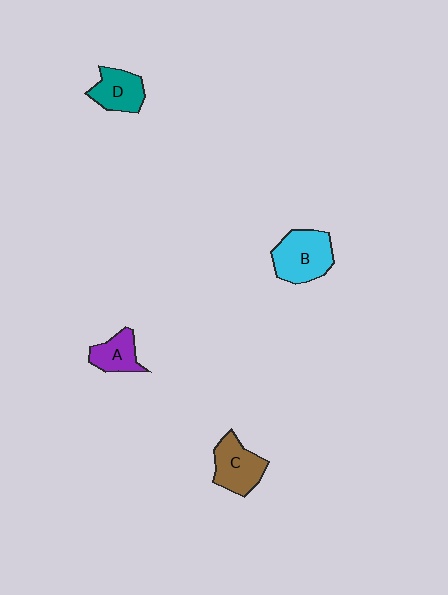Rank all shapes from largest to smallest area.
From largest to smallest: B (cyan), C (brown), D (teal), A (purple).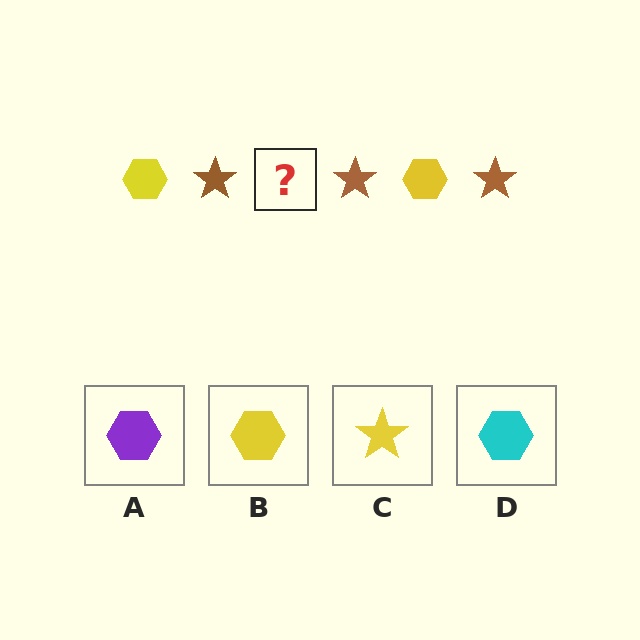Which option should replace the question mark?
Option B.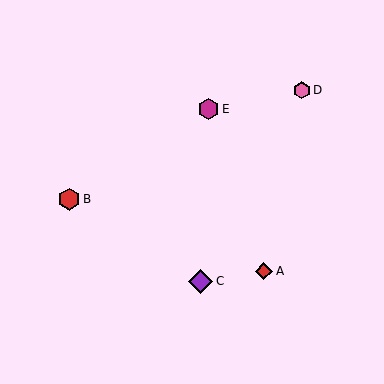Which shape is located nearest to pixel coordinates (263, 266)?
The red diamond (labeled A) at (264, 271) is nearest to that location.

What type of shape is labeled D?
Shape D is a pink hexagon.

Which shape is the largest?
The purple diamond (labeled C) is the largest.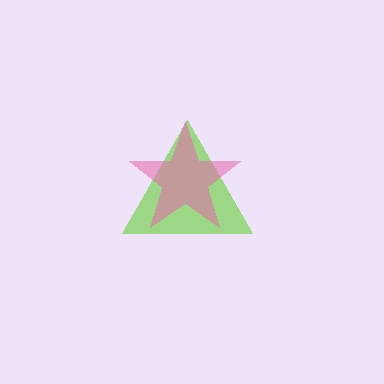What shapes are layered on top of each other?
The layered shapes are: a lime triangle, a pink star.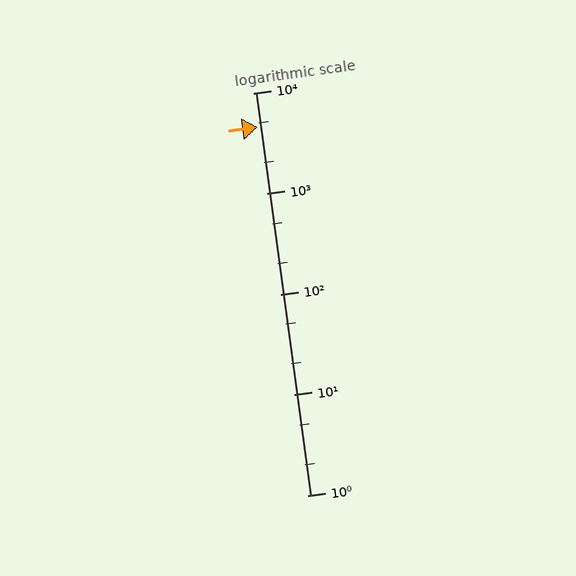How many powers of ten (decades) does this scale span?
The scale spans 4 decades, from 1 to 10000.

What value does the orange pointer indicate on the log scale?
The pointer indicates approximately 4600.